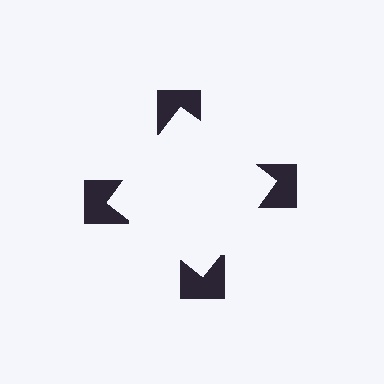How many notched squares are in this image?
There are 4 — one at each vertex of the illusory square.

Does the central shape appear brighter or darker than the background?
It typically appears slightly brighter than the background, even though no actual brightness change is drawn.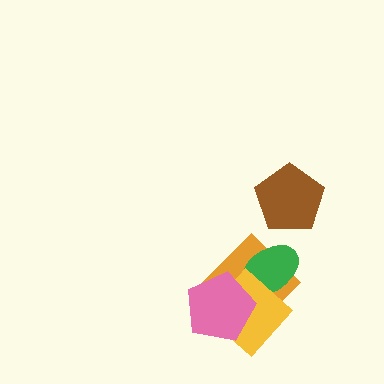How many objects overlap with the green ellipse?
2 objects overlap with the green ellipse.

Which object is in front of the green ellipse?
The yellow diamond is in front of the green ellipse.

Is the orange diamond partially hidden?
Yes, it is partially covered by another shape.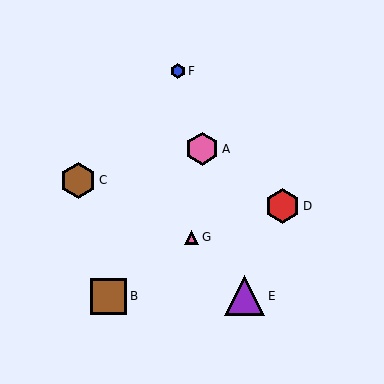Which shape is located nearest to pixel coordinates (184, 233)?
The pink triangle (labeled G) at (192, 237) is nearest to that location.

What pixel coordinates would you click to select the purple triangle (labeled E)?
Click at (245, 296) to select the purple triangle E.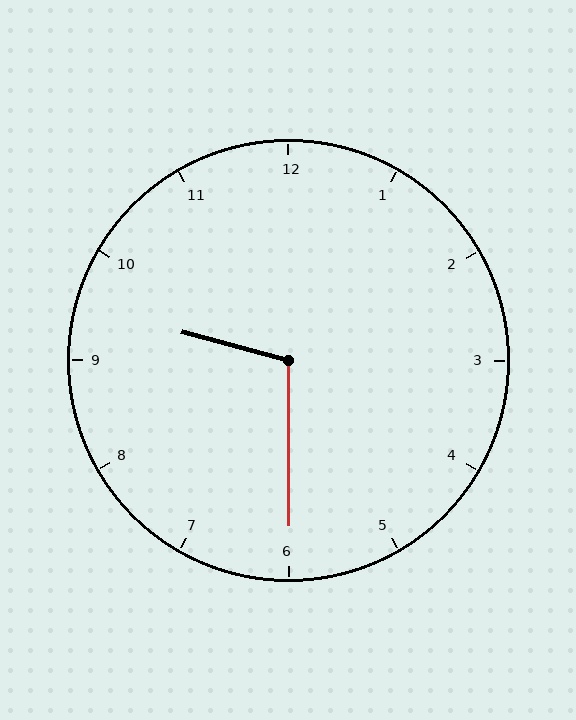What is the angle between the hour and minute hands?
Approximately 105 degrees.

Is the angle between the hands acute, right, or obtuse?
It is obtuse.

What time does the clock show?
9:30.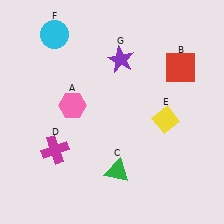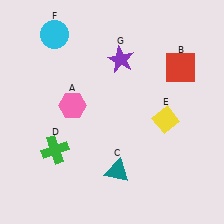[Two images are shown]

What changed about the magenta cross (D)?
In Image 1, D is magenta. In Image 2, it changed to green.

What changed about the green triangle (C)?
In Image 1, C is green. In Image 2, it changed to teal.